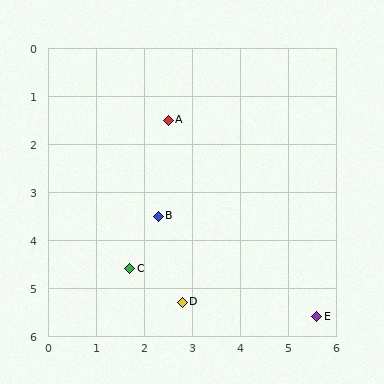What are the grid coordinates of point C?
Point C is at approximately (1.7, 4.6).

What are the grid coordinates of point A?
Point A is at approximately (2.5, 1.5).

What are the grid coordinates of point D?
Point D is at approximately (2.8, 5.3).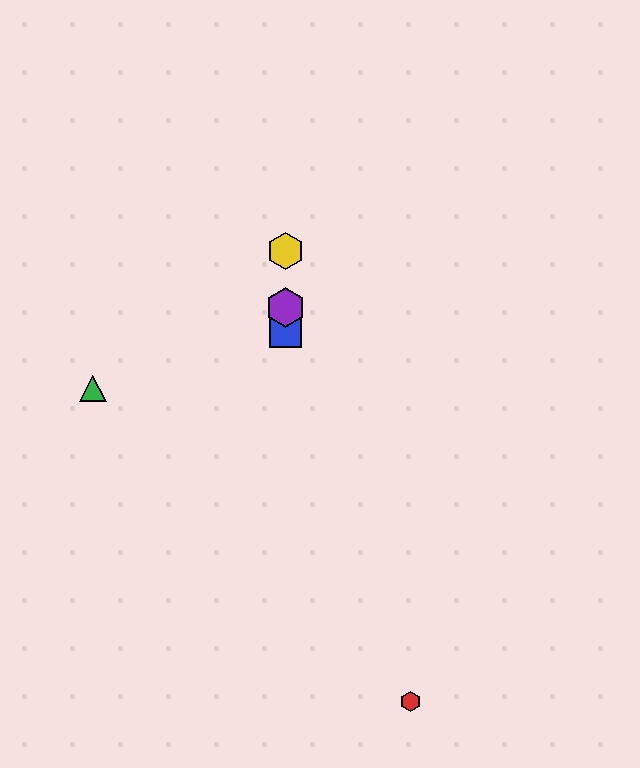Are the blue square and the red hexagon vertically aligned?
No, the blue square is at x≈286 and the red hexagon is at x≈411.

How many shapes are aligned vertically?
3 shapes (the blue square, the yellow hexagon, the purple hexagon) are aligned vertically.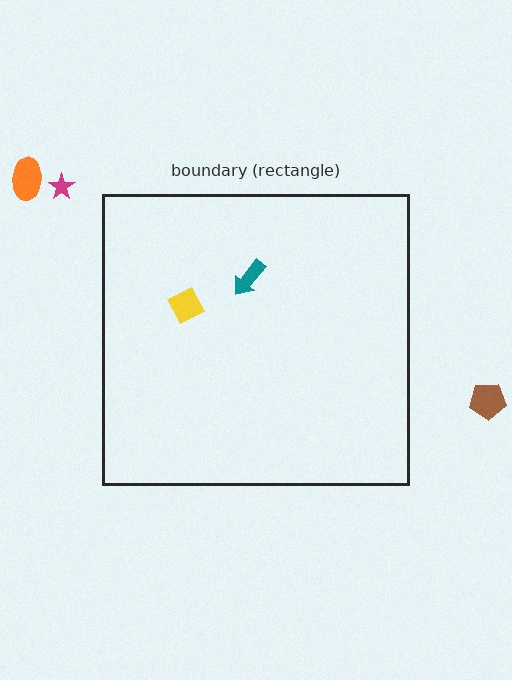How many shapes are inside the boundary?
2 inside, 3 outside.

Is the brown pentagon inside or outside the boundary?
Outside.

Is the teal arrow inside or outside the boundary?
Inside.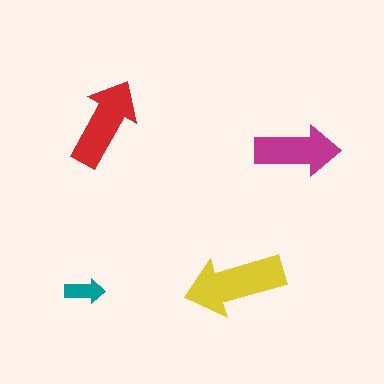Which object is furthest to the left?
The teal arrow is leftmost.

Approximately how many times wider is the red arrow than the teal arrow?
About 2.5 times wider.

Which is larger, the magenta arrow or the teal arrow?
The magenta one.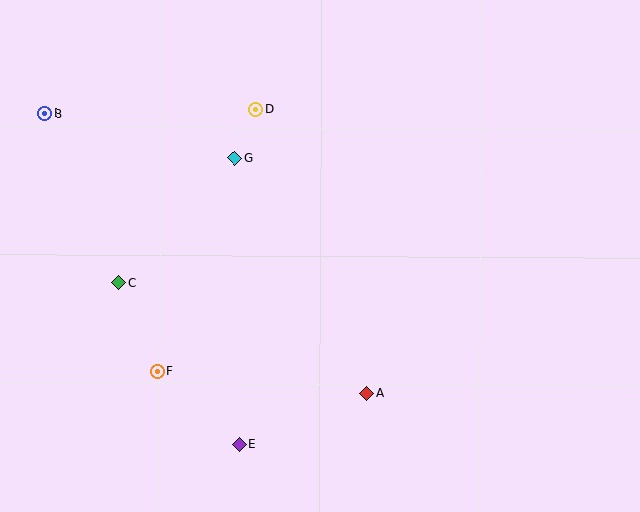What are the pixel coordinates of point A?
Point A is at (367, 393).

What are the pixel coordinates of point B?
Point B is at (45, 114).